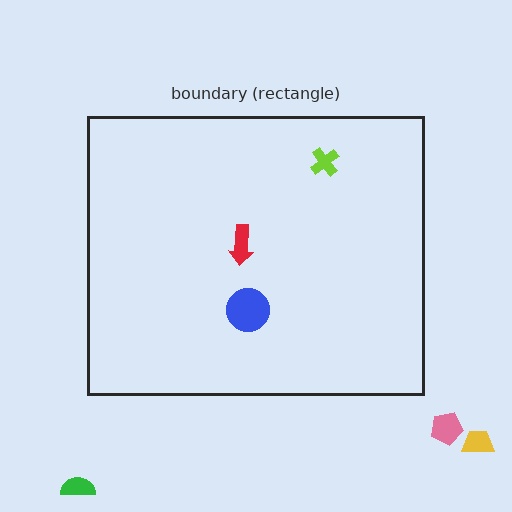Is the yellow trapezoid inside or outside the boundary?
Outside.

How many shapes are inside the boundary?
3 inside, 3 outside.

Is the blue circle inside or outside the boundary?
Inside.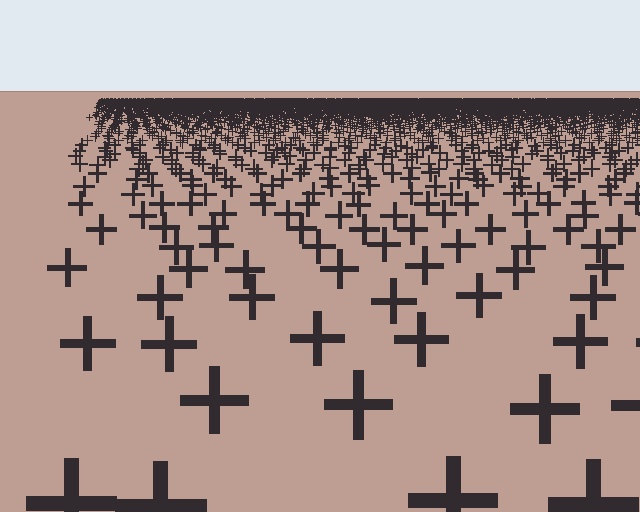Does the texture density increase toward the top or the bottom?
Density increases toward the top.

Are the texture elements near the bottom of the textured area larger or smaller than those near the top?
Larger. Near the bottom, elements are closer to the viewer and appear at a bigger on-screen size.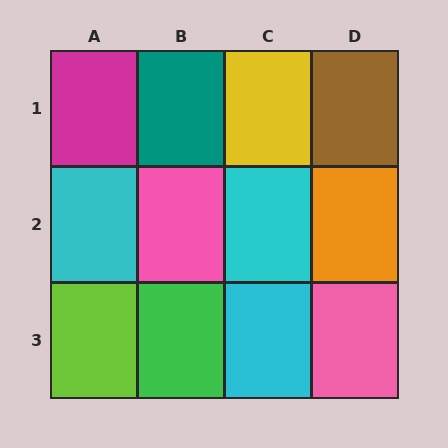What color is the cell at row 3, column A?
Lime.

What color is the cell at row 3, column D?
Pink.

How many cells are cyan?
3 cells are cyan.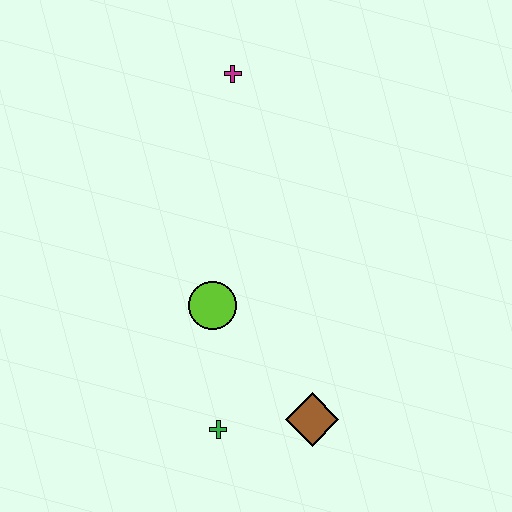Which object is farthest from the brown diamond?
The magenta cross is farthest from the brown diamond.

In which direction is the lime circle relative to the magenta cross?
The lime circle is below the magenta cross.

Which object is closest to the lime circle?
The green cross is closest to the lime circle.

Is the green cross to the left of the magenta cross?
Yes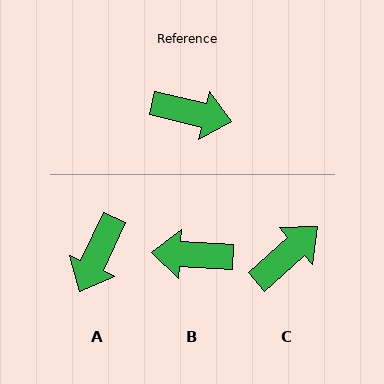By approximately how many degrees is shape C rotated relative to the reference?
Approximately 56 degrees counter-clockwise.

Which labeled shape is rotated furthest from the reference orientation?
B, about 170 degrees away.